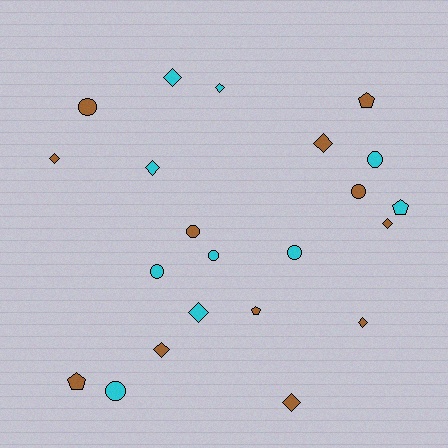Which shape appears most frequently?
Diamond, with 10 objects.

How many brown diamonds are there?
There are 6 brown diamonds.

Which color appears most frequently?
Brown, with 12 objects.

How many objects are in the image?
There are 22 objects.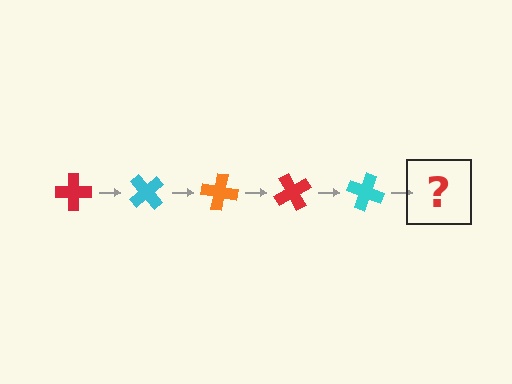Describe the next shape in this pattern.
It should be an orange cross, rotated 250 degrees from the start.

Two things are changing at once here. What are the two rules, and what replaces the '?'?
The two rules are that it rotates 50 degrees each step and the color cycles through red, cyan, and orange. The '?' should be an orange cross, rotated 250 degrees from the start.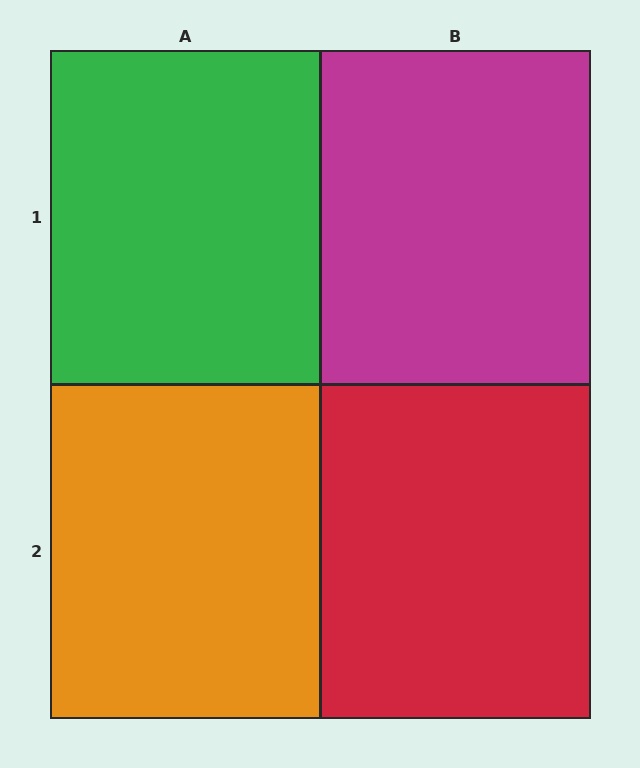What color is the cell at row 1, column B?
Magenta.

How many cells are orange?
1 cell is orange.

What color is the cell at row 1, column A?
Green.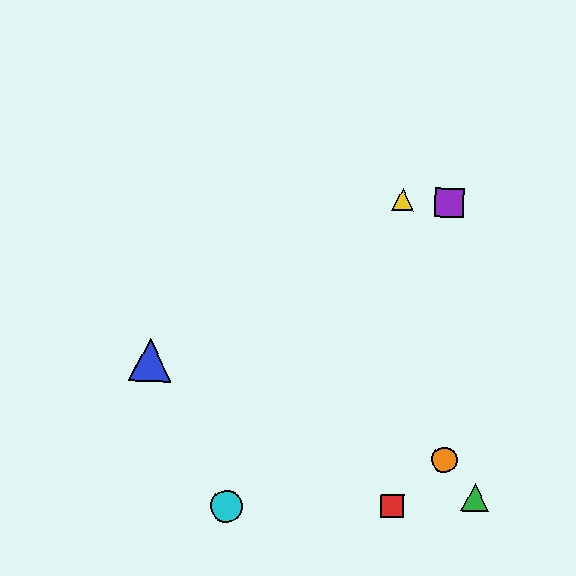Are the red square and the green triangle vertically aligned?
No, the red square is at x≈392 and the green triangle is at x≈475.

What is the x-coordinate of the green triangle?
The green triangle is at x≈475.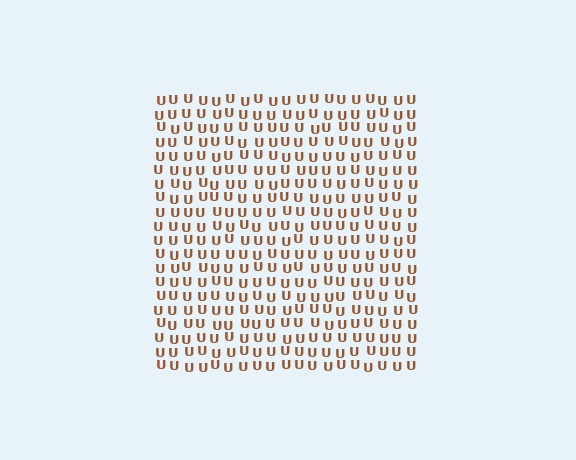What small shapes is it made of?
It is made of small letter U's.